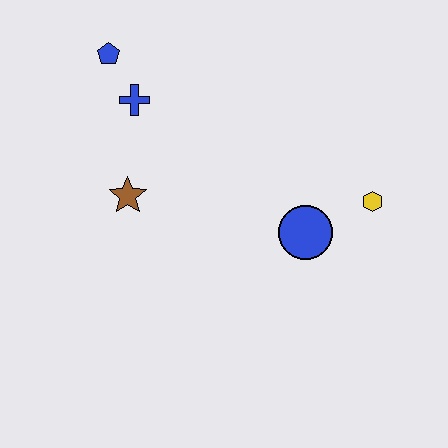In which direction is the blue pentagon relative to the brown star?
The blue pentagon is above the brown star.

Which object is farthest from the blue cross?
The yellow hexagon is farthest from the blue cross.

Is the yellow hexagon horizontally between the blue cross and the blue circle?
No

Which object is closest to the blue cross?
The blue pentagon is closest to the blue cross.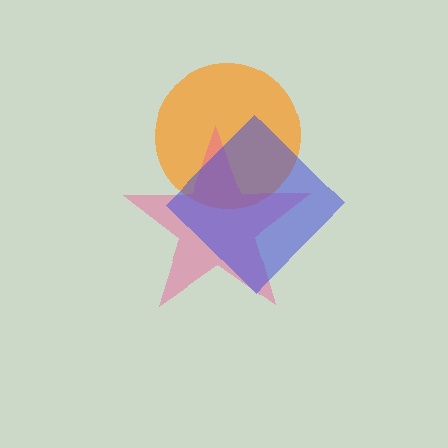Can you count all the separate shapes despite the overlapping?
Yes, there are 3 separate shapes.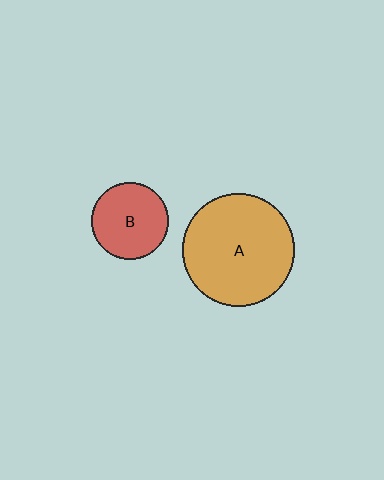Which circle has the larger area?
Circle A (orange).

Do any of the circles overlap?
No, none of the circles overlap.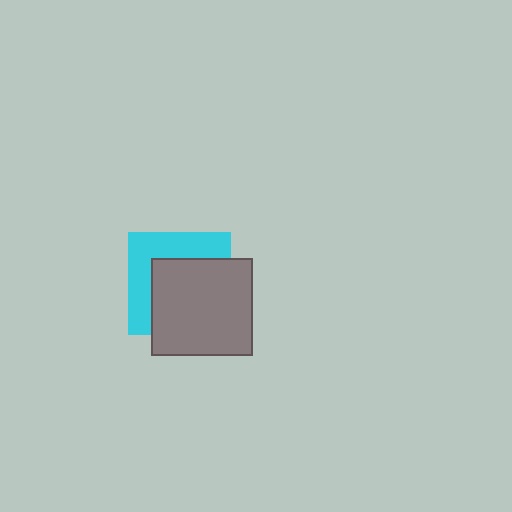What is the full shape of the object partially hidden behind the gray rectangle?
The partially hidden object is a cyan square.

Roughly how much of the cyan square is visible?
A small part of it is visible (roughly 42%).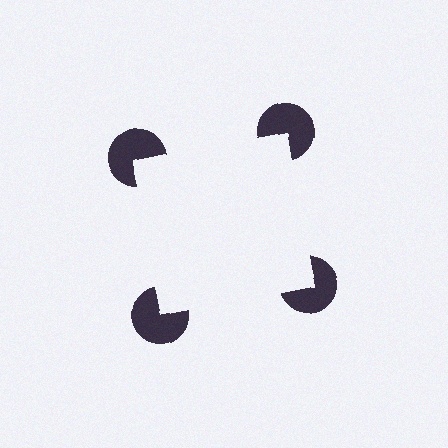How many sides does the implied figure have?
4 sides.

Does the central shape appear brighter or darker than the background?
It typically appears slightly brighter than the background, even though no actual brightness change is drawn.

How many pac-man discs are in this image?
There are 4 — one at each vertex of the illusory square.